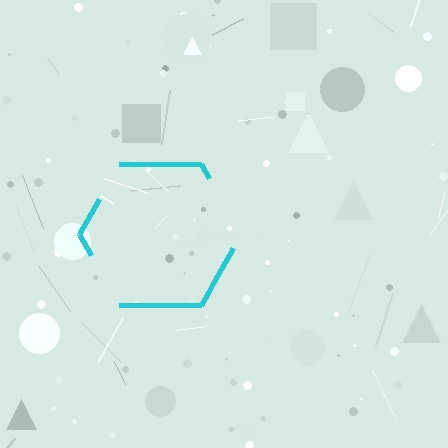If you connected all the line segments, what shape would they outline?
They would outline a hexagon.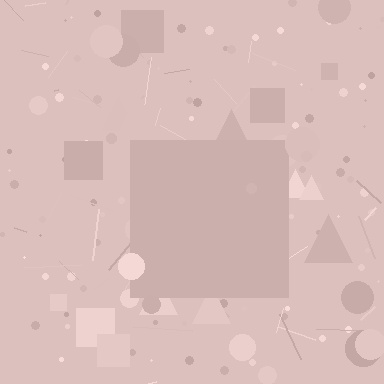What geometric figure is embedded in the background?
A square is embedded in the background.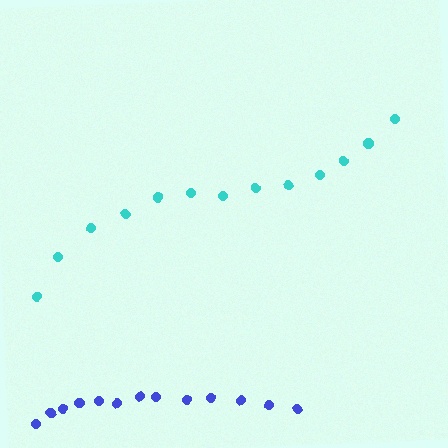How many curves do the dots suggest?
There are 2 distinct paths.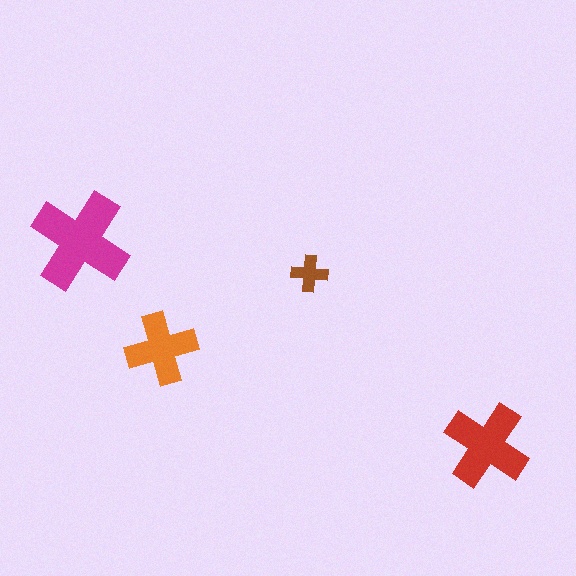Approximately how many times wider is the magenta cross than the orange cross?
About 1.5 times wider.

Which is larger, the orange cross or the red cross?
The red one.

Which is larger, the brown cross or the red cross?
The red one.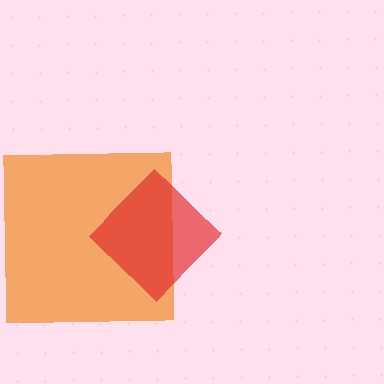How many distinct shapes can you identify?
There are 2 distinct shapes: an orange square, a red diamond.